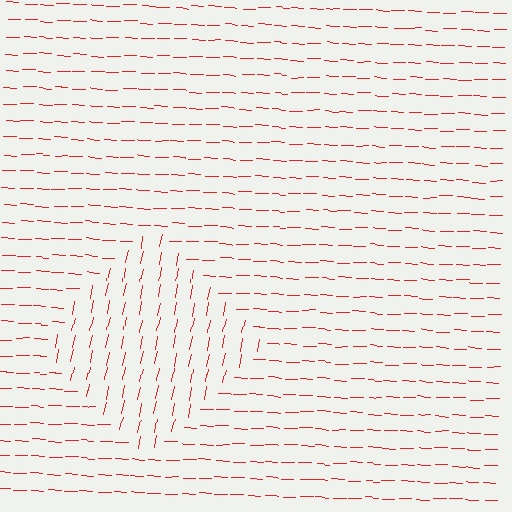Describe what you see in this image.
The image is filled with small red line segments. A diamond region in the image has lines oriented differently from the surrounding lines, creating a visible texture boundary.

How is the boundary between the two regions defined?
The boundary is defined purely by a change in line orientation (approximately 81 degrees difference). All lines are the same color and thickness.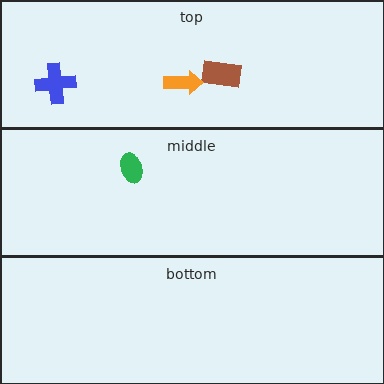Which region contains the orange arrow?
The top region.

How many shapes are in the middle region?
1.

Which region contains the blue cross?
The top region.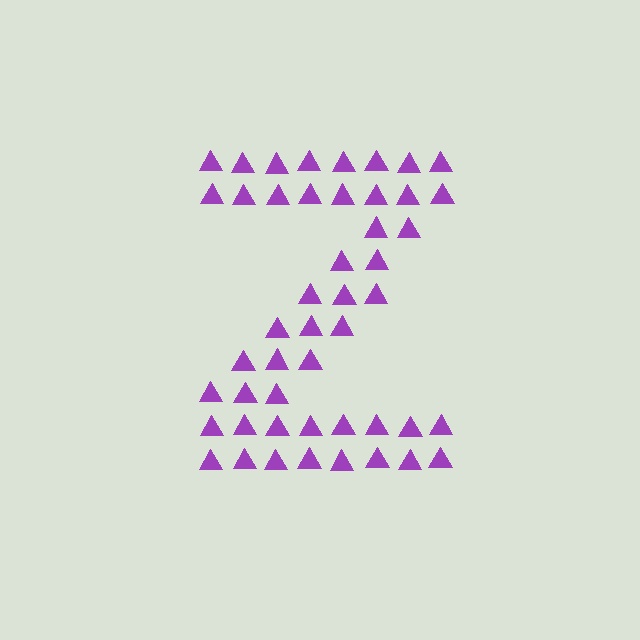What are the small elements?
The small elements are triangles.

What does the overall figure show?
The overall figure shows the letter Z.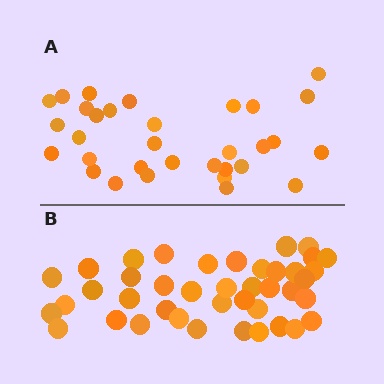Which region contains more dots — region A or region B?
Region B (the bottom region) has more dots.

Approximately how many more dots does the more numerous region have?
Region B has roughly 8 or so more dots than region A.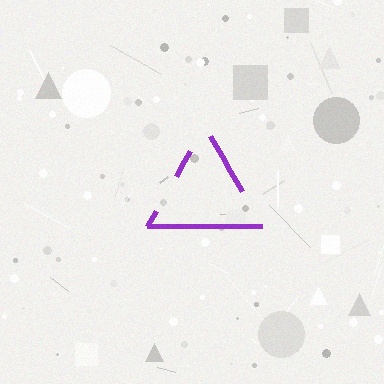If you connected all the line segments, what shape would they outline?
They would outline a triangle.